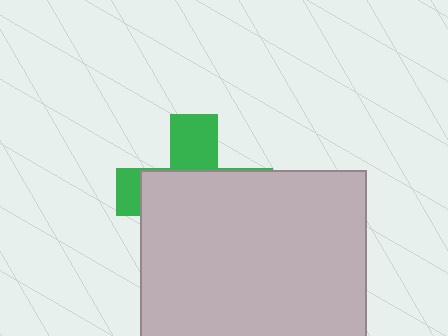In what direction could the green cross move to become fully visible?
The green cross could move up. That would shift it out from behind the light gray square entirely.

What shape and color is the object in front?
The object in front is a light gray square.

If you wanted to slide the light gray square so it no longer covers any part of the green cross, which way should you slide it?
Slide it down — that is the most direct way to separate the two shapes.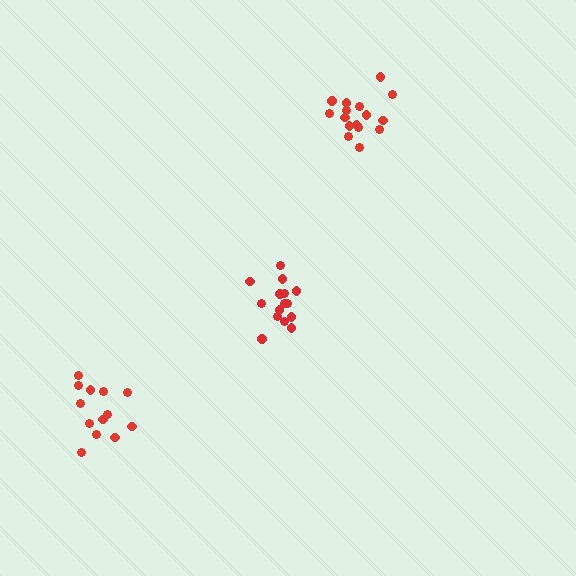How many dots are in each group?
Group 1: 13 dots, Group 2: 15 dots, Group 3: 16 dots (44 total).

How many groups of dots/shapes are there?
There are 3 groups.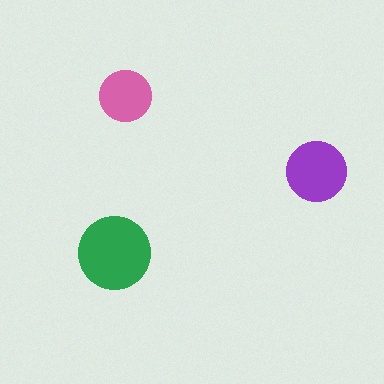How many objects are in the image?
There are 3 objects in the image.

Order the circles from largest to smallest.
the green one, the purple one, the pink one.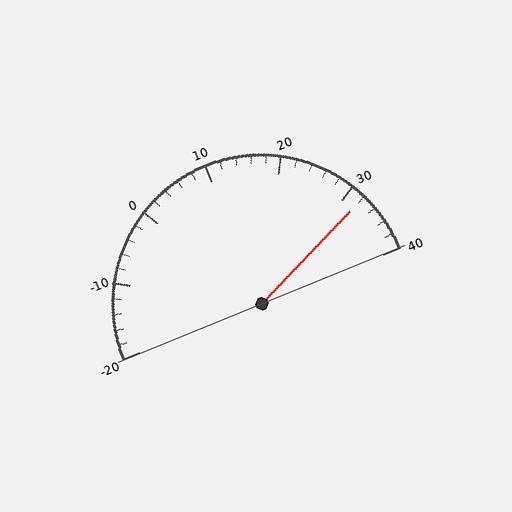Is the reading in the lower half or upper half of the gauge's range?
The reading is in the upper half of the range (-20 to 40).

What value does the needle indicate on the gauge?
The needle indicates approximately 32.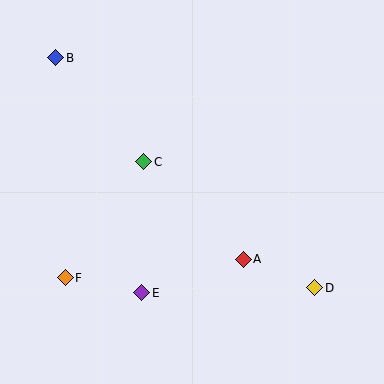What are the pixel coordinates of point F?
Point F is at (65, 278).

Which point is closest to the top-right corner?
Point C is closest to the top-right corner.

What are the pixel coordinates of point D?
Point D is at (315, 288).